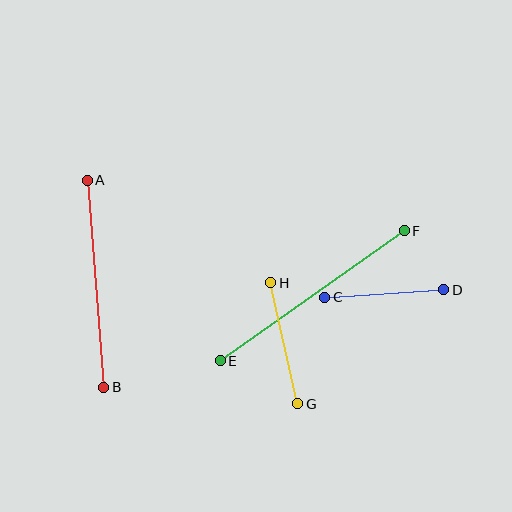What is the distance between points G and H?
The distance is approximately 124 pixels.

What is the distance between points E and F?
The distance is approximately 225 pixels.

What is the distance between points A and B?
The distance is approximately 207 pixels.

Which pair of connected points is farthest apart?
Points E and F are farthest apart.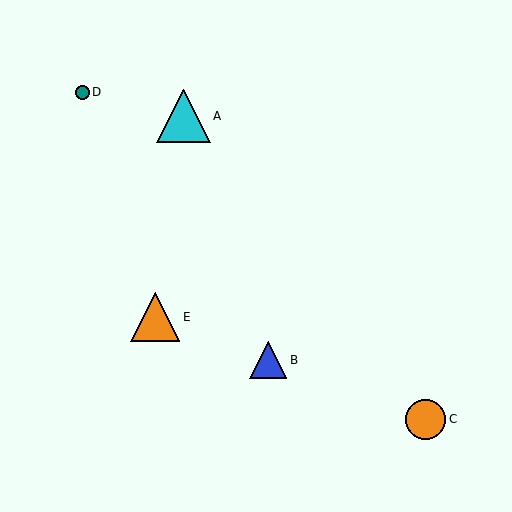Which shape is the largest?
The cyan triangle (labeled A) is the largest.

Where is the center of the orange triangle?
The center of the orange triangle is at (155, 317).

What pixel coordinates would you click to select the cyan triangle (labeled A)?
Click at (183, 116) to select the cyan triangle A.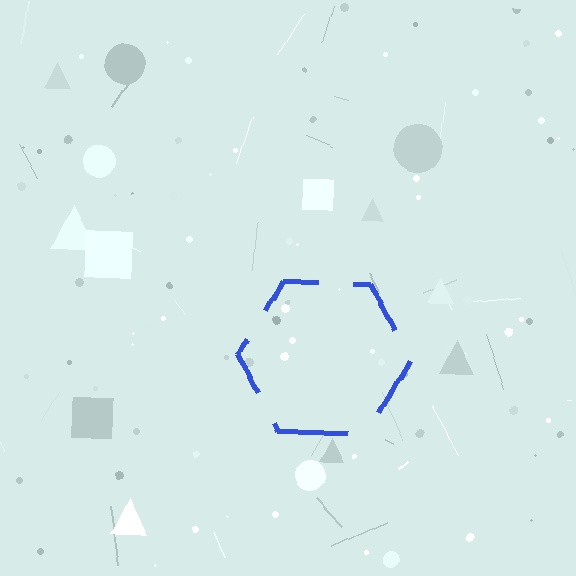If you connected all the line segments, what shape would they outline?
They would outline a hexagon.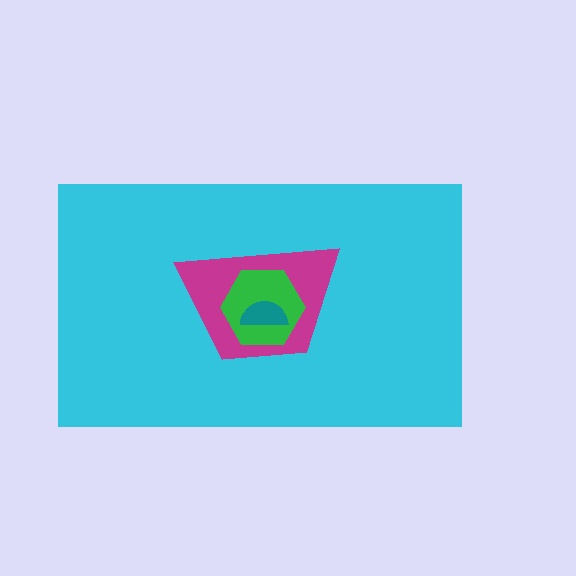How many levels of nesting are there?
4.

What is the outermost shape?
The cyan rectangle.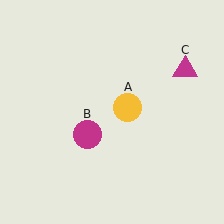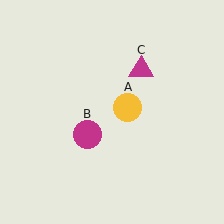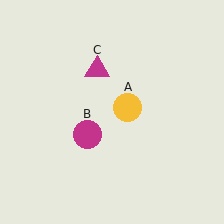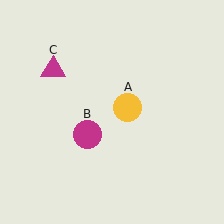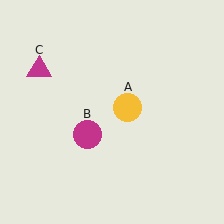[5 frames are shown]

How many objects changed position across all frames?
1 object changed position: magenta triangle (object C).